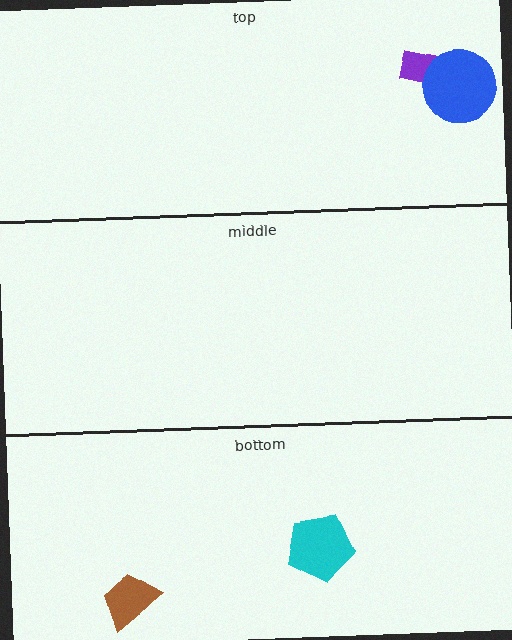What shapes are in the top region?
The purple rectangle, the blue circle.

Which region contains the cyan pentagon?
The bottom region.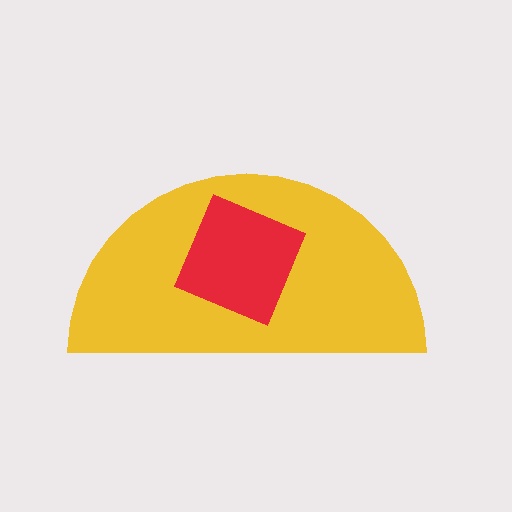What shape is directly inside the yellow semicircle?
The red square.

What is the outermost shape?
The yellow semicircle.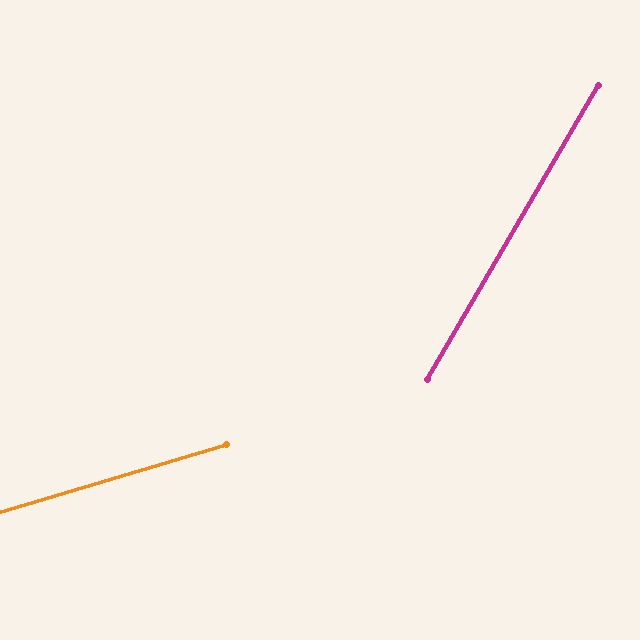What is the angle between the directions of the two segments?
Approximately 43 degrees.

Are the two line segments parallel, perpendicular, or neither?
Neither parallel nor perpendicular — they differ by about 43°.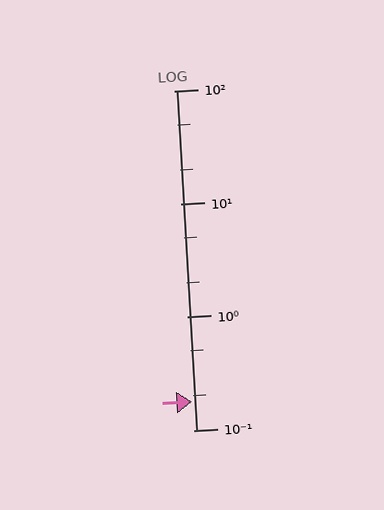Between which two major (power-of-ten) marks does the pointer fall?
The pointer is between 0.1 and 1.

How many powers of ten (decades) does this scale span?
The scale spans 3 decades, from 0.1 to 100.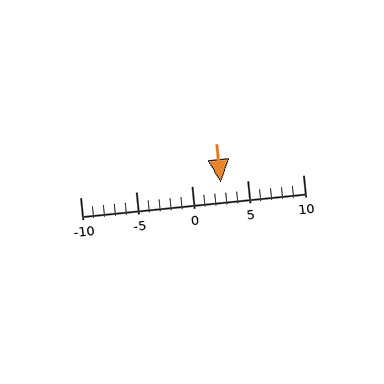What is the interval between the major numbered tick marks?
The major tick marks are spaced 5 units apart.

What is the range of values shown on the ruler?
The ruler shows values from -10 to 10.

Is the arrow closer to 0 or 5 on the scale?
The arrow is closer to 5.